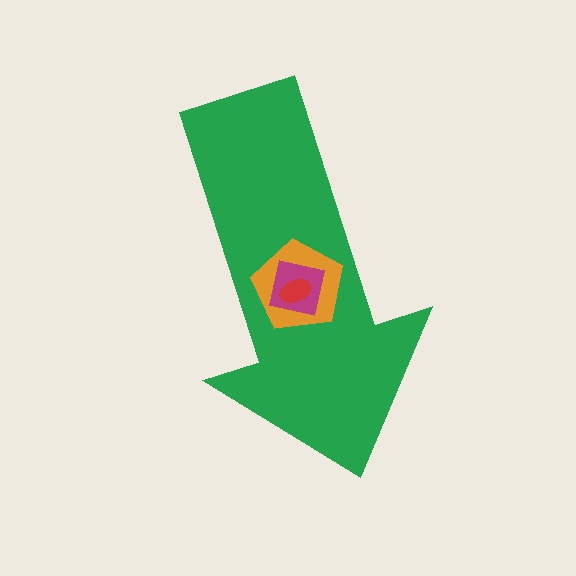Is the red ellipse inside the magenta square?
Yes.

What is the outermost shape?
The green arrow.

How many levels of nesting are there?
4.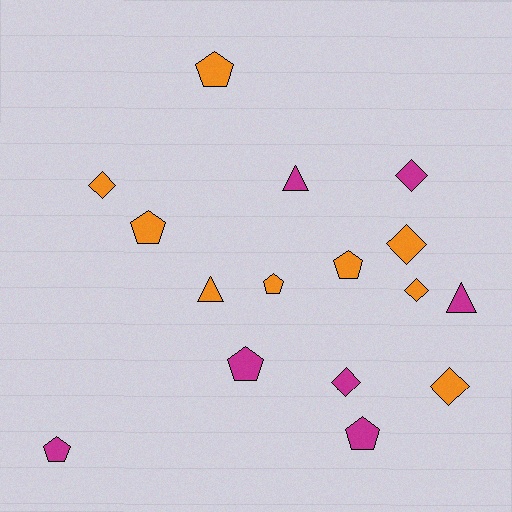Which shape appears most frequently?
Pentagon, with 7 objects.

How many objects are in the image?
There are 16 objects.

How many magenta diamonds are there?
There are 2 magenta diamonds.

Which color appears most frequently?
Orange, with 9 objects.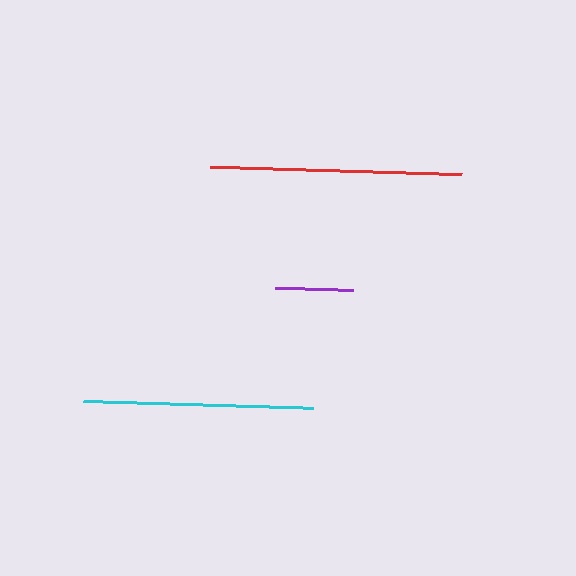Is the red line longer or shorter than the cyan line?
The red line is longer than the cyan line.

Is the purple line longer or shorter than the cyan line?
The cyan line is longer than the purple line.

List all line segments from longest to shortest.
From longest to shortest: red, cyan, purple.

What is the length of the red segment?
The red segment is approximately 251 pixels long.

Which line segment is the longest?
The red line is the longest at approximately 251 pixels.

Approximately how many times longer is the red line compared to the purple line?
The red line is approximately 3.2 times the length of the purple line.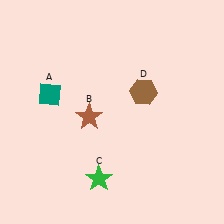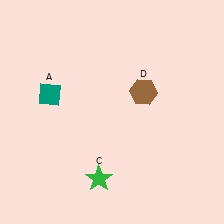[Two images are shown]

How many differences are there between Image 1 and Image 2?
There is 1 difference between the two images.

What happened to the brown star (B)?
The brown star (B) was removed in Image 2. It was in the bottom-left area of Image 1.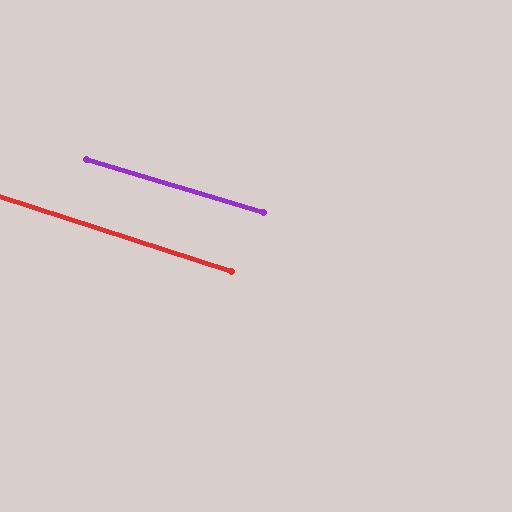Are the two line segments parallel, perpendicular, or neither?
Parallel — their directions differ by only 1.0°.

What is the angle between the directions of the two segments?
Approximately 1 degree.